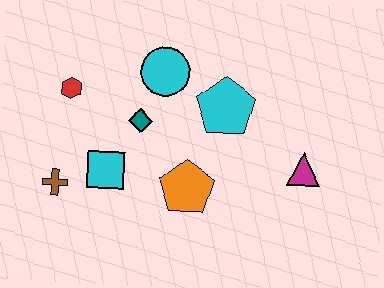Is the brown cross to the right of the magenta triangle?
No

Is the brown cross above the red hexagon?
No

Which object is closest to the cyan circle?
The teal diamond is closest to the cyan circle.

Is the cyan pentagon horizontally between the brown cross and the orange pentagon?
No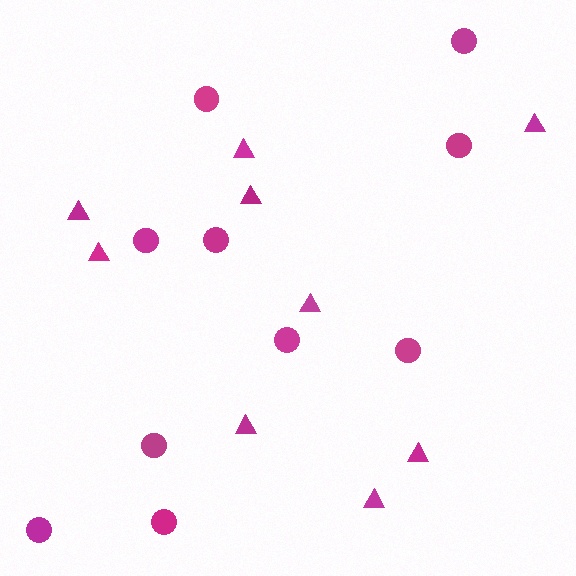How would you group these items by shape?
There are 2 groups: one group of circles (10) and one group of triangles (9).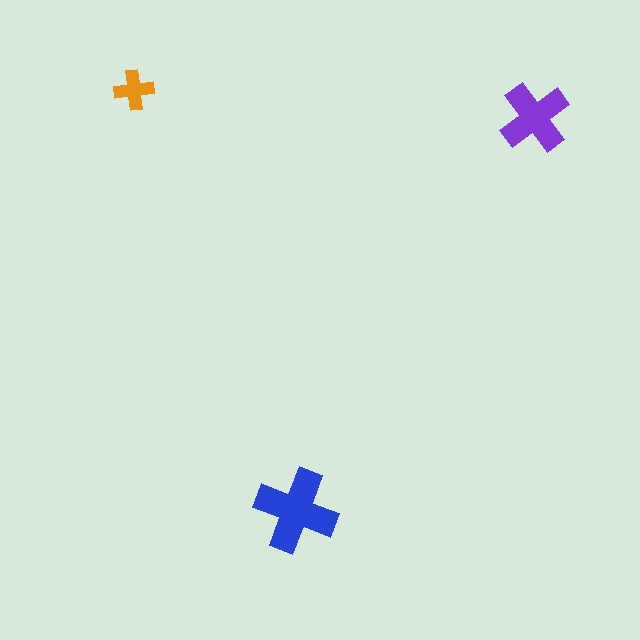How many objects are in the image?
There are 3 objects in the image.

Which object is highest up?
The orange cross is topmost.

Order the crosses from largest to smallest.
the blue one, the purple one, the orange one.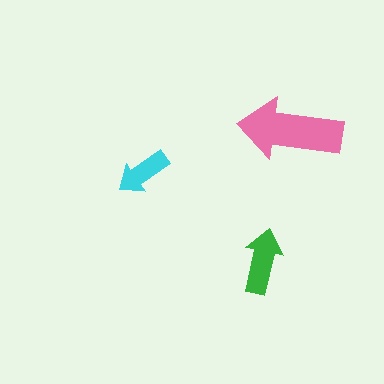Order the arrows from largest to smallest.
the pink one, the green one, the cyan one.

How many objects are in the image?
There are 3 objects in the image.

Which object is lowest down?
The green arrow is bottommost.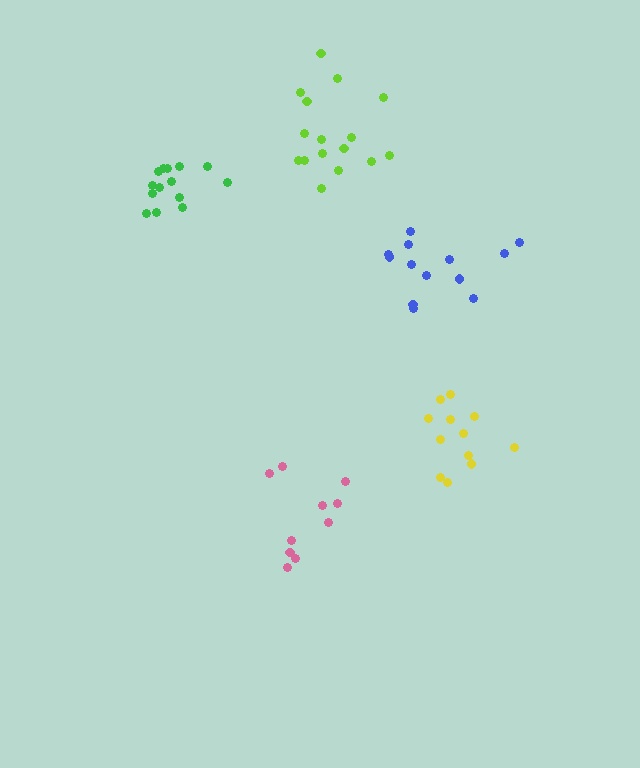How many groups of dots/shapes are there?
There are 5 groups.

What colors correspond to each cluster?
The clusters are colored: pink, lime, yellow, blue, green.